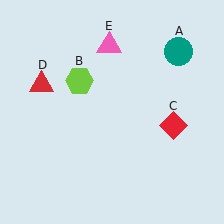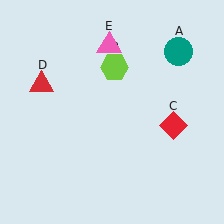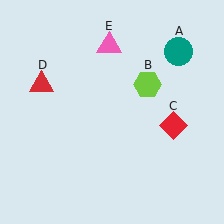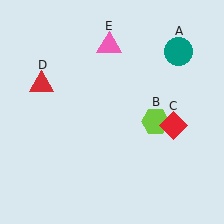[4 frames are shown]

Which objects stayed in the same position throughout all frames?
Teal circle (object A) and red diamond (object C) and red triangle (object D) and pink triangle (object E) remained stationary.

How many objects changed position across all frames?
1 object changed position: lime hexagon (object B).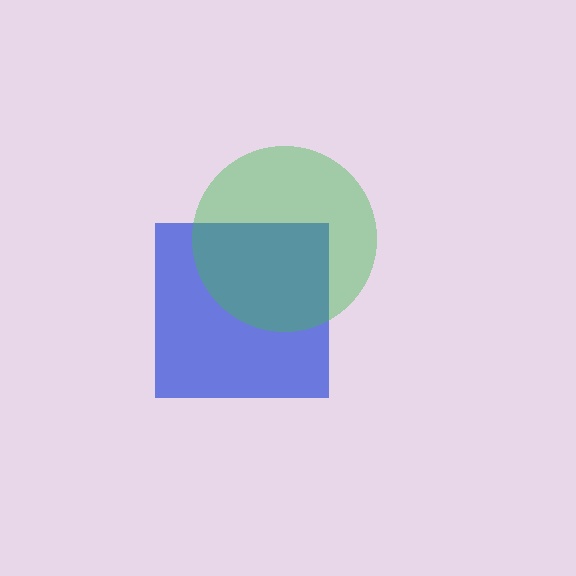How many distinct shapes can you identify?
There are 2 distinct shapes: a blue square, a green circle.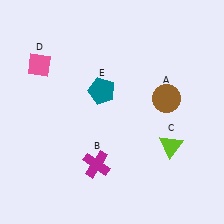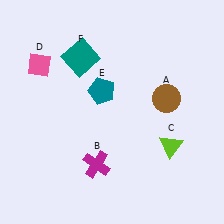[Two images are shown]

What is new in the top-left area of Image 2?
A teal square (F) was added in the top-left area of Image 2.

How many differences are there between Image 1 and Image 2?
There is 1 difference between the two images.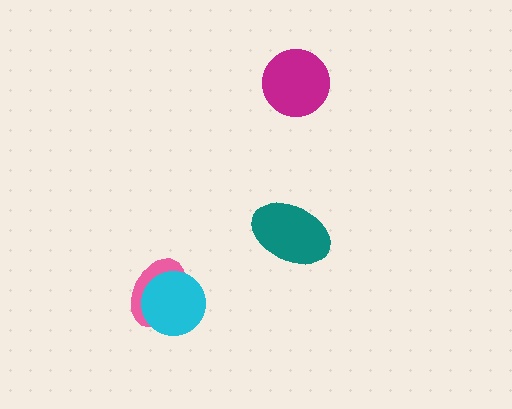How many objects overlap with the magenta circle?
0 objects overlap with the magenta circle.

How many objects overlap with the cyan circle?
1 object overlaps with the cyan circle.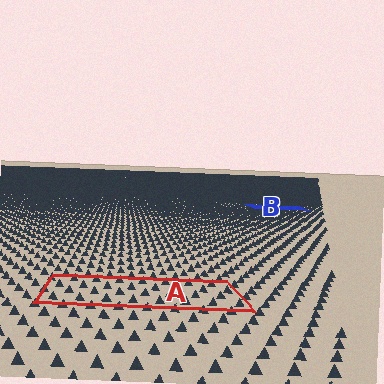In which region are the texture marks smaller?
The texture marks are smaller in region B, because it is farther away.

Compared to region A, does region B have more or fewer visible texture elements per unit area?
Region B has more texture elements per unit area — they are packed more densely because it is farther away.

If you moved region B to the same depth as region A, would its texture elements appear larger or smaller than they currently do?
They would appear larger. At a closer depth, the same texture elements are projected at a bigger on-screen size.